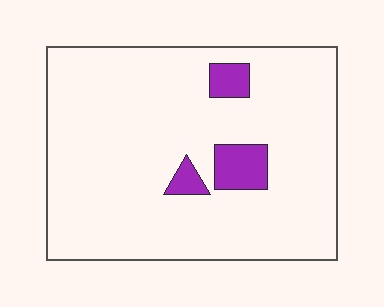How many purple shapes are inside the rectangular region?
3.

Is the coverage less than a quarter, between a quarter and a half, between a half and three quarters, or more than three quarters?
Less than a quarter.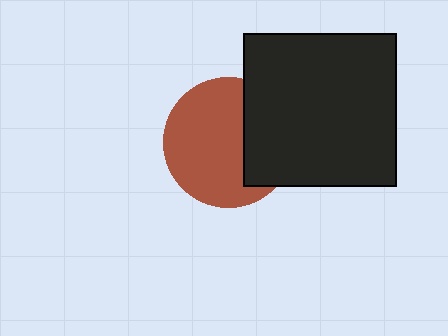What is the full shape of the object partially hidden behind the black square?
The partially hidden object is a brown circle.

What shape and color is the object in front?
The object in front is a black square.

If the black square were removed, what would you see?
You would see the complete brown circle.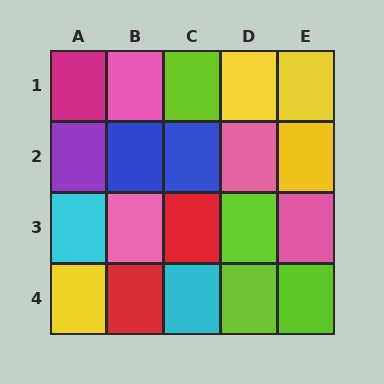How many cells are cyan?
2 cells are cyan.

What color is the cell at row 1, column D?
Yellow.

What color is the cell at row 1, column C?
Lime.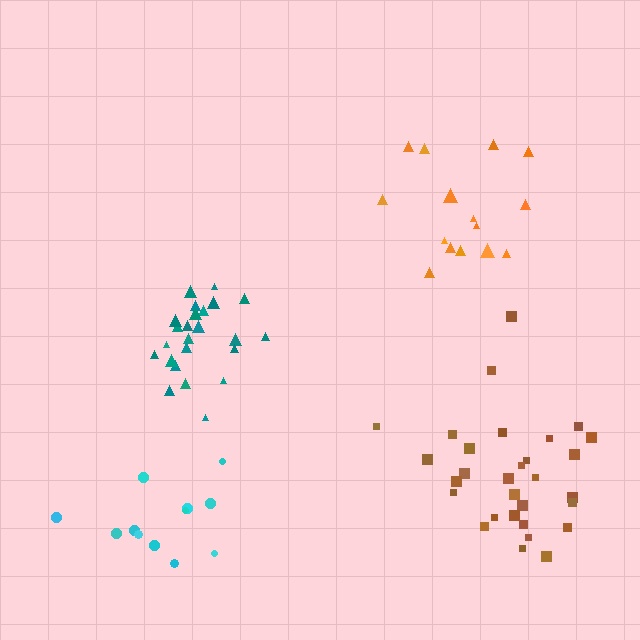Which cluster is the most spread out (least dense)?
Orange.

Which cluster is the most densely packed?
Teal.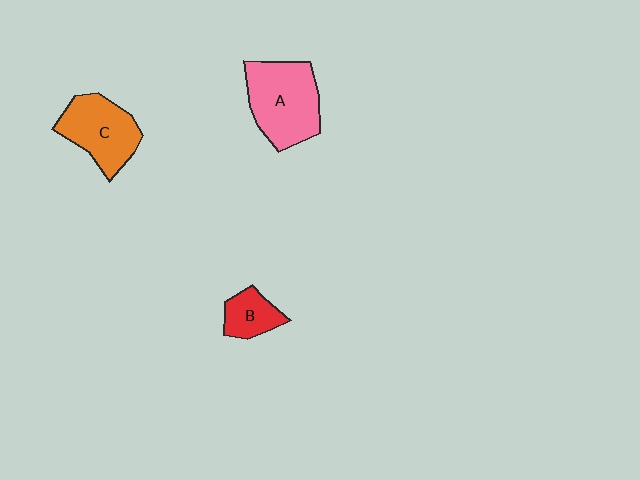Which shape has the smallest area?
Shape B (red).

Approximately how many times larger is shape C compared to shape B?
Approximately 2.0 times.